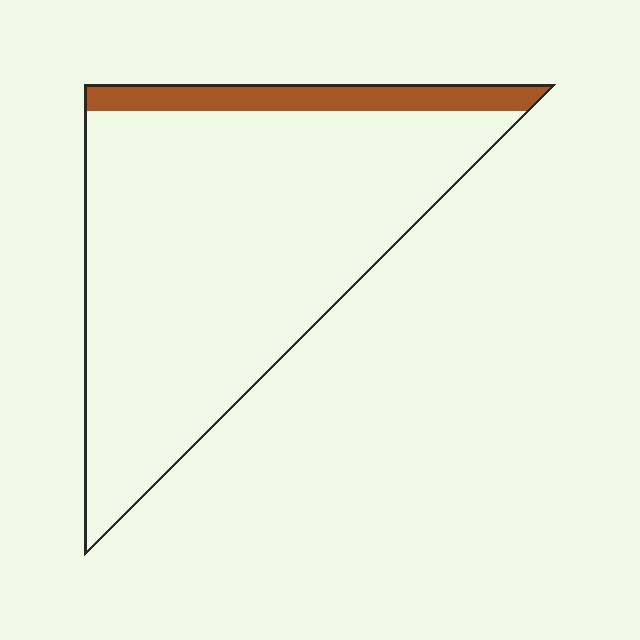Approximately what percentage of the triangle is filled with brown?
Approximately 10%.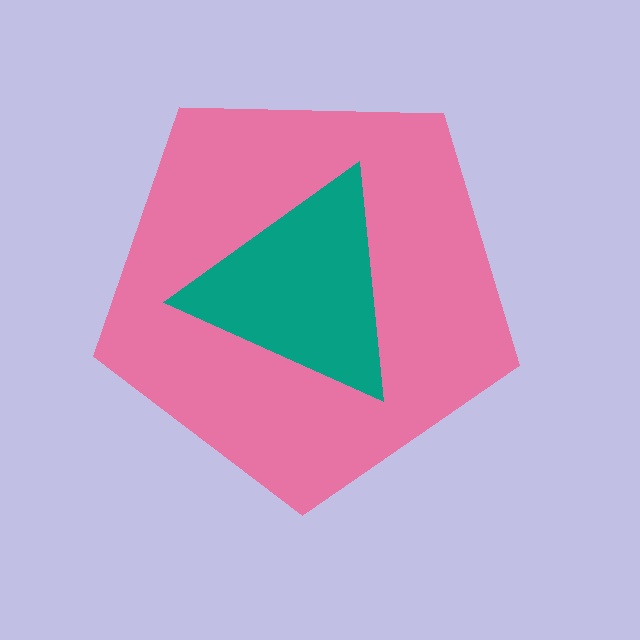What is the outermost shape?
The pink pentagon.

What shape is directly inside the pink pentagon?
The teal triangle.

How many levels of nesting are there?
2.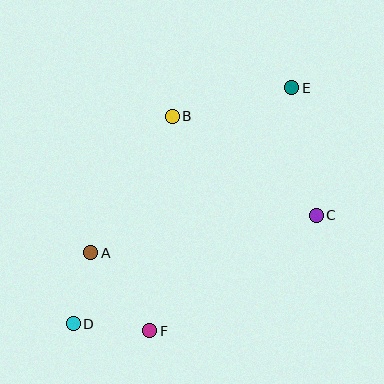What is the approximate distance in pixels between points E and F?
The distance between E and F is approximately 282 pixels.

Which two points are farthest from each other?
Points D and E are farthest from each other.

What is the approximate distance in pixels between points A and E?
The distance between A and E is approximately 260 pixels.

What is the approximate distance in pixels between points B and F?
The distance between B and F is approximately 215 pixels.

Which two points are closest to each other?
Points A and D are closest to each other.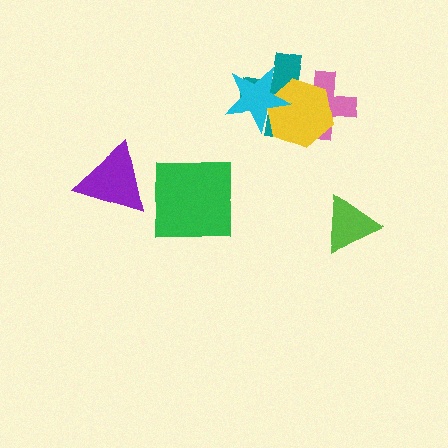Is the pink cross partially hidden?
Yes, it is partially covered by another shape.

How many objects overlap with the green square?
0 objects overlap with the green square.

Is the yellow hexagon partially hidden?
Yes, it is partially covered by another shape.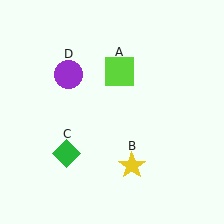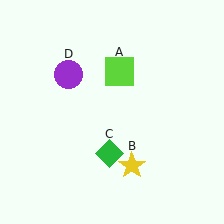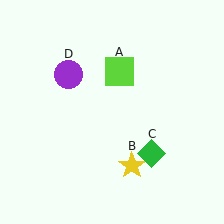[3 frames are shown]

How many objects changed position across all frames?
1 object changed position: green diamond (object C).